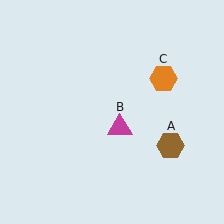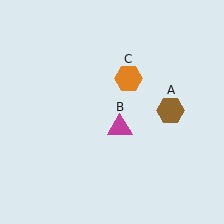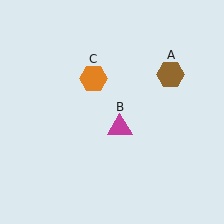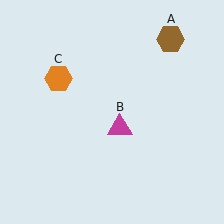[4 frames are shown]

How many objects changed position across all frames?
2 objects changed position: brown hexagon (object A), orange hexagon (object C).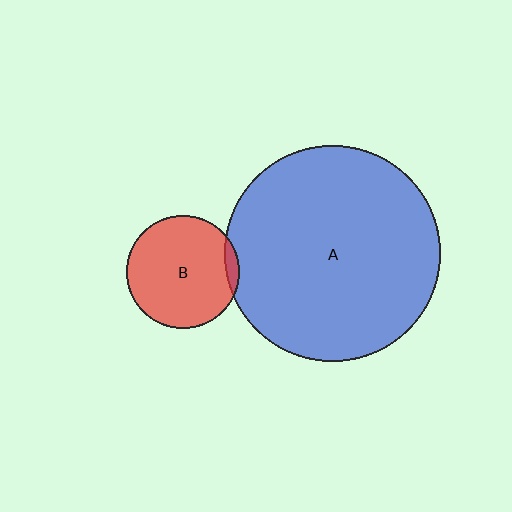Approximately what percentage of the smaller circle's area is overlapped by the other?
Approximately 5%.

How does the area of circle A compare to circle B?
Approximately 3.6 times.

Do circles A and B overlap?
Yes.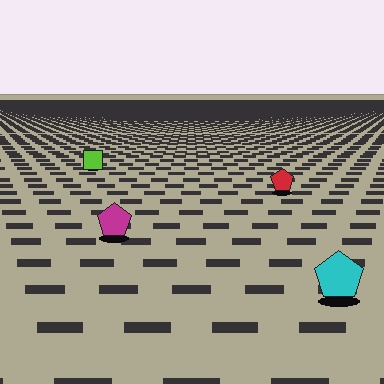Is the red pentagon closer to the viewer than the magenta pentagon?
No. The magenta pentagon is closer — you can tell from the texture gradient: the ground texture is coarser near it.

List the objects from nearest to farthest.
From nearest to farthest: the cyan pentagon, the magenta pentagon, the red pentagon, the lime square.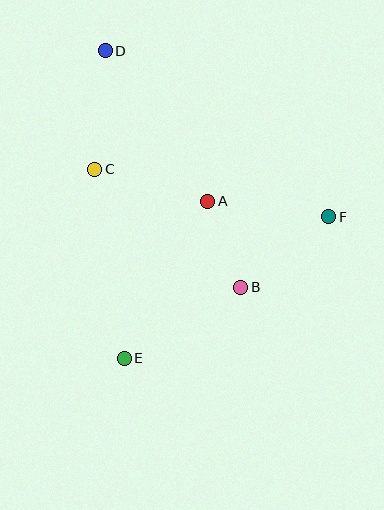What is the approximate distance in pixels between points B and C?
The distance between B and C is approximately 188 pixels.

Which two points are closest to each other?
Points A and B are closest to each other.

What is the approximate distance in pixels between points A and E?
The distance between A and E is approximately 178 pixels.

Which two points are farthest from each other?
Points D and E are farthest from each other.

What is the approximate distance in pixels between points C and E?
The distance between C and E is approximately 191 pixels.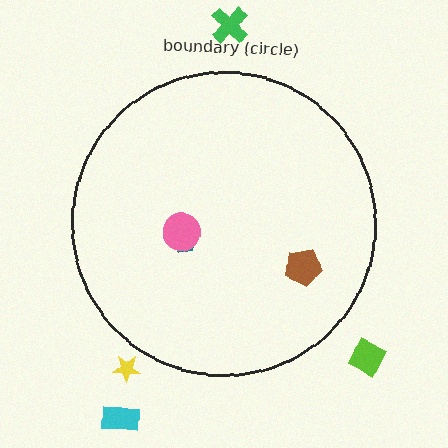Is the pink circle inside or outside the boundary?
Inside.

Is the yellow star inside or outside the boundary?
Outside.